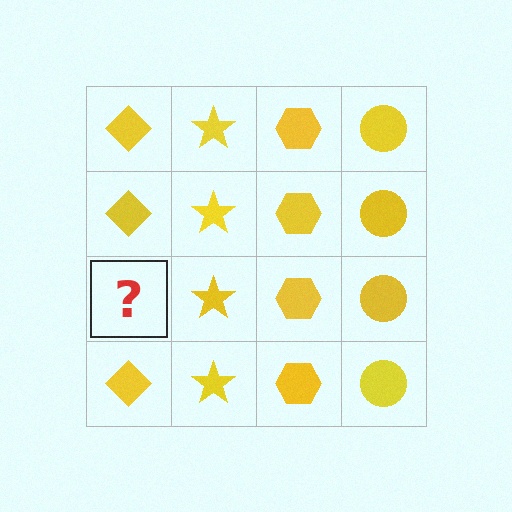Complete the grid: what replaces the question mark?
The question mark should be replaced with a yellow diamond.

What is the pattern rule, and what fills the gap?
The rule is that each column has a consistent shape. The gap should be filled with a yellow diamond.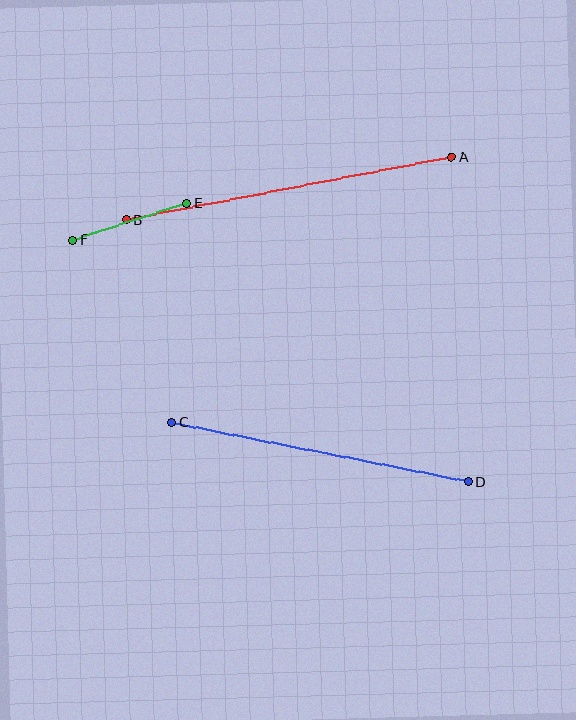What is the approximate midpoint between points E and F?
The midpoint is at approximately (129, 222) pixels.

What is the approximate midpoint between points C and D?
The midpoint is at approximately (320, 452) pixels.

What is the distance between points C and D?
The distance is approximately 303 pixels.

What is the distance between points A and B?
The distance is approximately 331 pixels.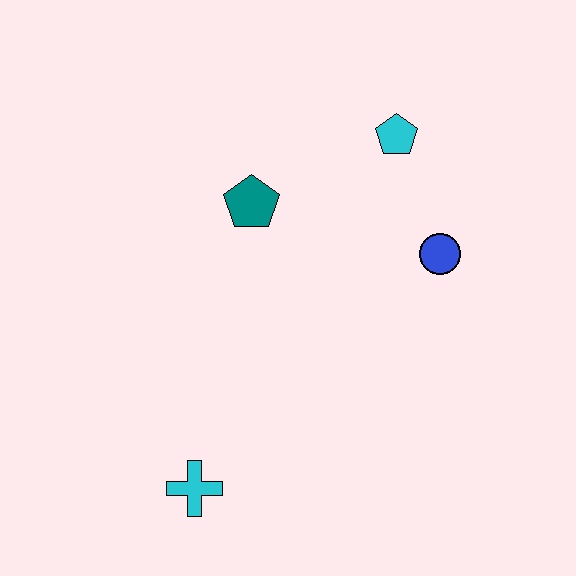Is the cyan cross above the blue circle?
No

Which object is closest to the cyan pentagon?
The blue circle is closest to the cyan pentagon.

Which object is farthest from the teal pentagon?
The cyan cross is farthest from the teal pentagon.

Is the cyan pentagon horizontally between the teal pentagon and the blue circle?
Yes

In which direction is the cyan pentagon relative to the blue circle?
The cyan pentagon is above the blue circle.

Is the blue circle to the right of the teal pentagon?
Yes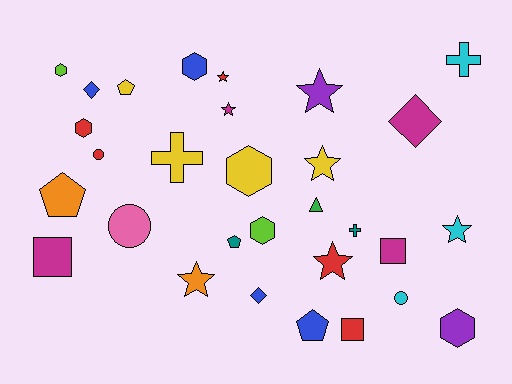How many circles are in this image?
There are 3 circles.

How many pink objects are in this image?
There is 1 pink object.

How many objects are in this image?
There are 30 objects.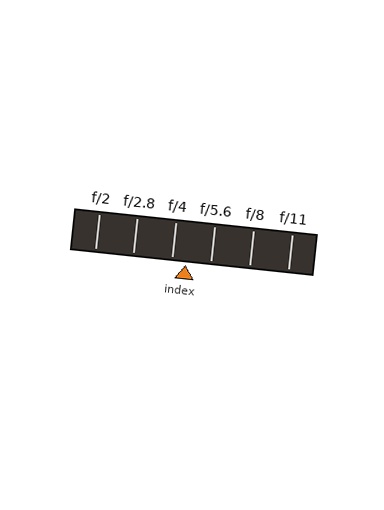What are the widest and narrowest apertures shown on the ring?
The widest aperture shown is f/2 and the narrowest is f/11.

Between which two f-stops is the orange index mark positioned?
The index mark is between f/4 and f/5.6.